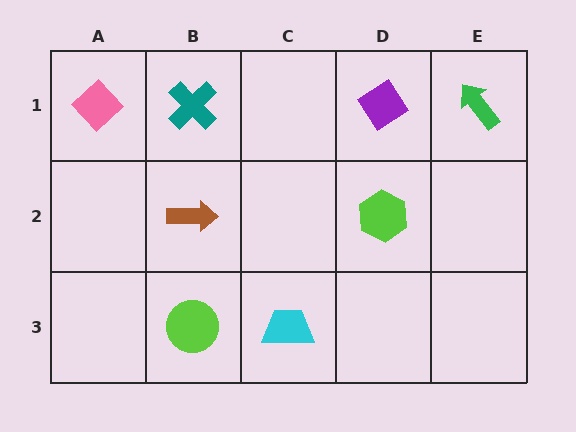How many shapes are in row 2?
2 shapes.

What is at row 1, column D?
A purple diamond.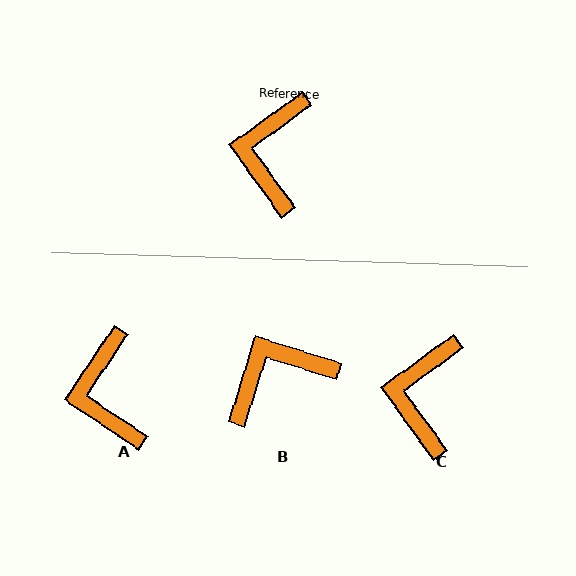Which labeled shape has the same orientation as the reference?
C.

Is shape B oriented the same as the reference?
No, it is off by about 54 degrees.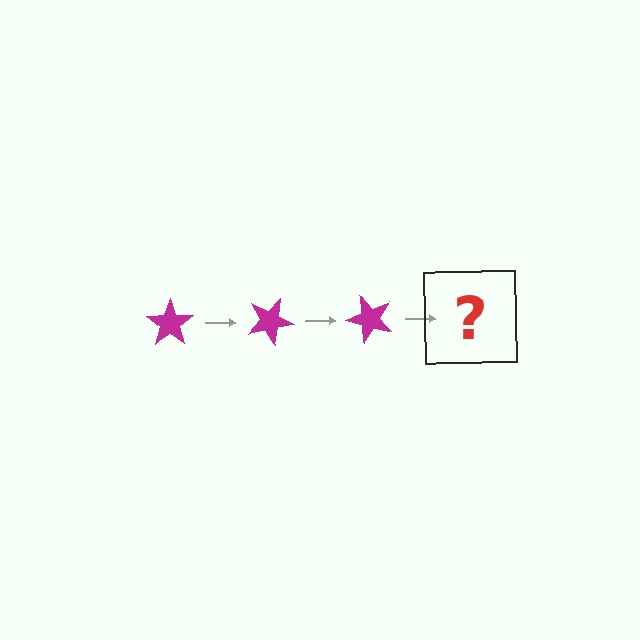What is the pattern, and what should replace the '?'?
The pattern is that the star rotates 25 degrees each step. The '?' should be a magenta star rotated 75 degrees.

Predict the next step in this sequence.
The next step is a magenta star rotated 75 degrees.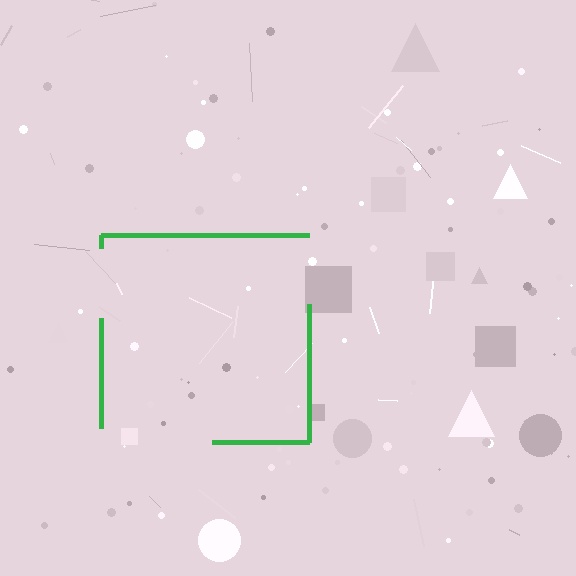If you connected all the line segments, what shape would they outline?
They would outline a square.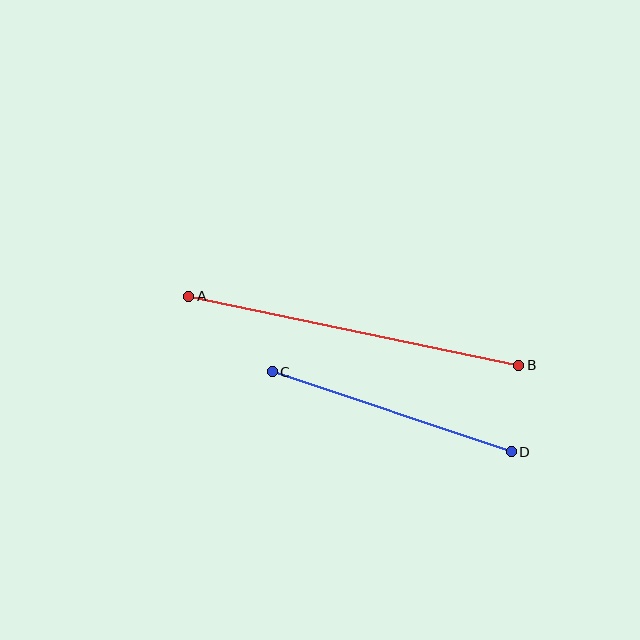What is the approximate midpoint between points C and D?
The midpoint is at approximately (392, 412) pixels.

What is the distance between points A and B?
The distance is approximately 337 pixels.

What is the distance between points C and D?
The distance is approximately 252 pixels.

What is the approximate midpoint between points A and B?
The midpoint is at approximately (354, 331) pixels.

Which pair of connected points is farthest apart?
Points A and B are farthest apart.